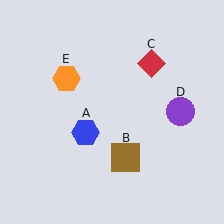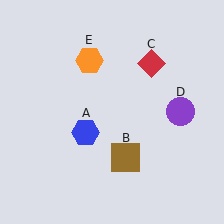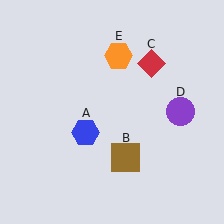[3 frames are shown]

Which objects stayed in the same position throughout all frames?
Blue hexagon (object A) and brown square (object B) and red diamond (object C) and purple circle (object D) remained stationary.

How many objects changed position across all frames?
1 object changed position: orange hexagon (object E).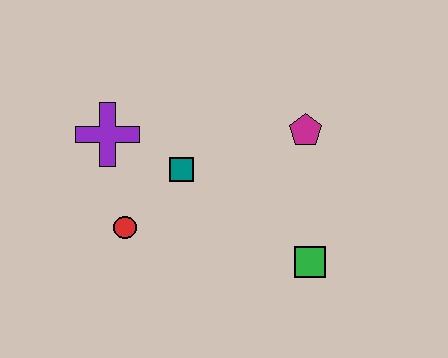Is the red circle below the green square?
No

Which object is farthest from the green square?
The purple cross is farthest from the green square.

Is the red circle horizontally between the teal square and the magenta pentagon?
No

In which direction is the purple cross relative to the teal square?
The purple cross is to the left of the teal square.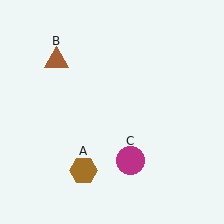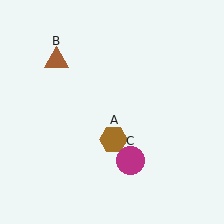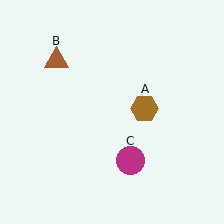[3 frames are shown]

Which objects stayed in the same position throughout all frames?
Brown triangle (object B) and magenta circle (object C) remained stationary.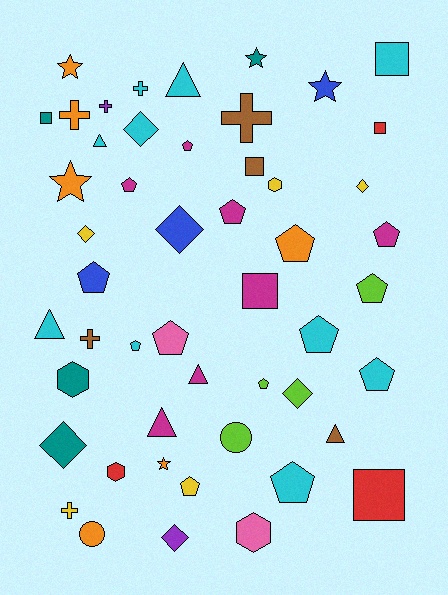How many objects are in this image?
There are 50 objects.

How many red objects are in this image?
There are 3 red objects.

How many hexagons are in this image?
There are 4 hexagons.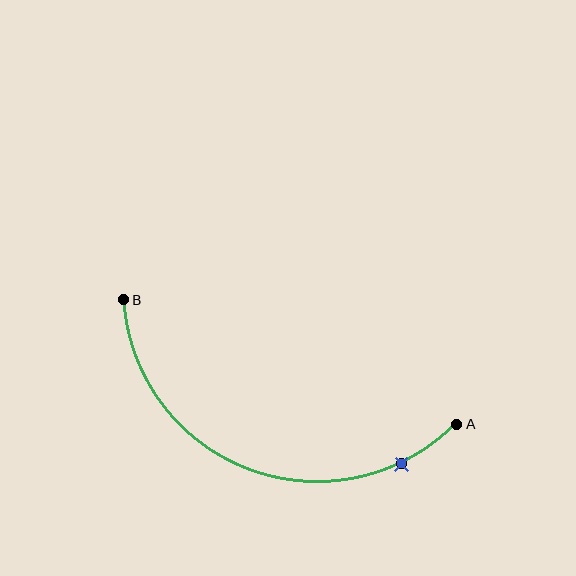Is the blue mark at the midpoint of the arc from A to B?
No. The blue mark lies on the arc but is closer to endpoint A. The arc midpoint would be at the point on the curve equidistant along the arc from both A and B.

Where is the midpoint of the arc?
The arc midpoint is the point on the curve farthest from the straight line joining A and B. It sits below that line.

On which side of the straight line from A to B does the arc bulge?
The arc bulges below the straight line connecting A and B.